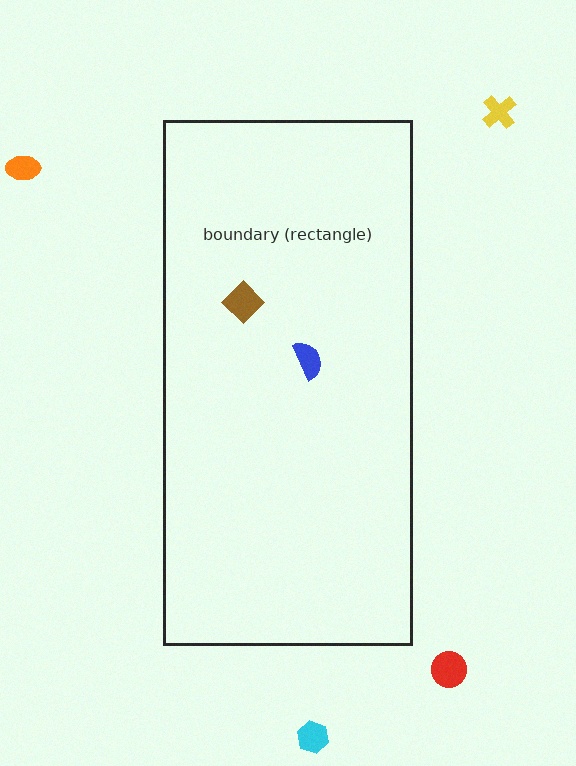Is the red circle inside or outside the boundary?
Outside.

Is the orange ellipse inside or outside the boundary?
Outside.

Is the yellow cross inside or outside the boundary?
Outside.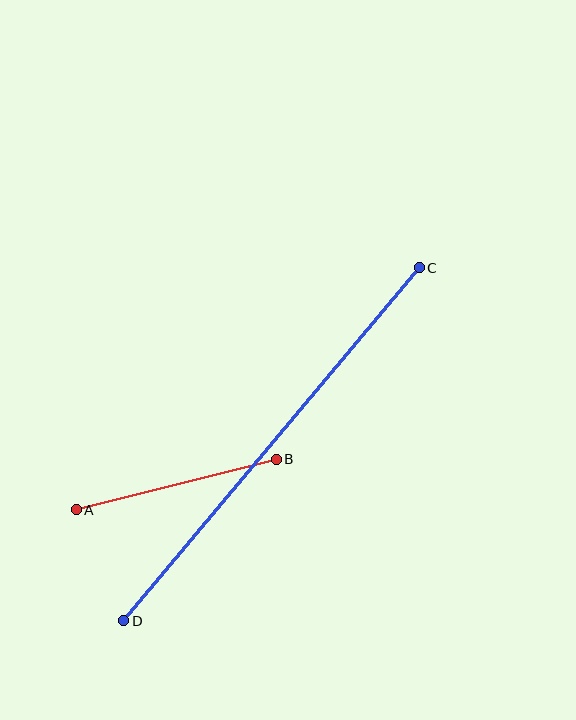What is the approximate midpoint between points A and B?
The midpoint is at approximately (176, 485) pixels.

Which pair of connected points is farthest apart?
Points C and D are farthest apart.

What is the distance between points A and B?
The distance is approximately 206 pixels.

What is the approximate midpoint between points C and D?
The midpoint is at approximately (272, 444) pixels.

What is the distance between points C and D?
The distance is approximately 460 pixels.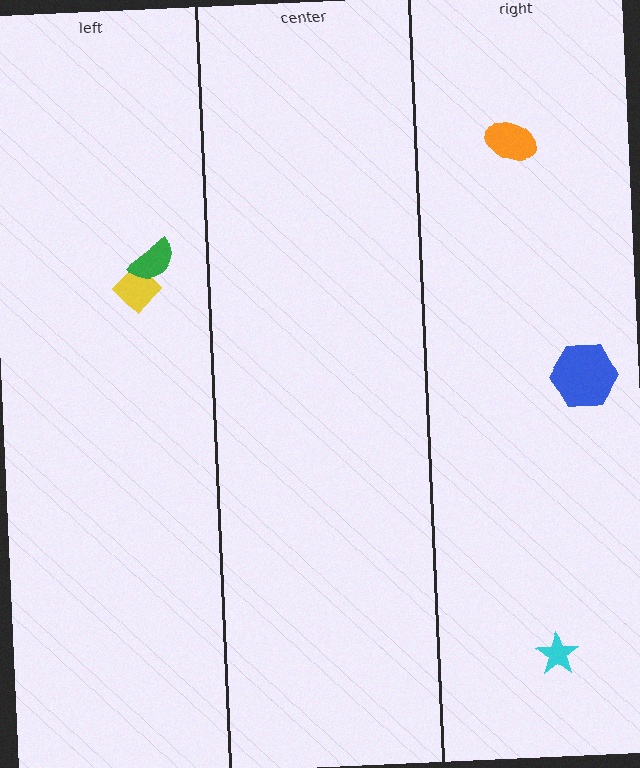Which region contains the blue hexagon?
The right region.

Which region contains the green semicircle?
The left region.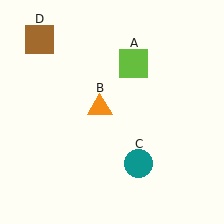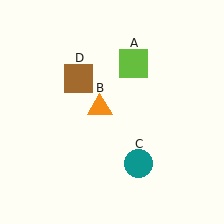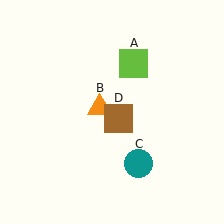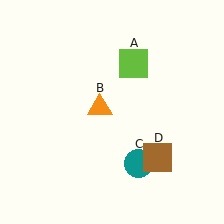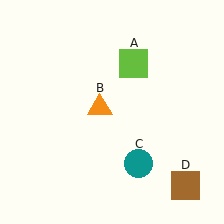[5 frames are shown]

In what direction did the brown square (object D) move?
The brown square (object D) moved down and to the right.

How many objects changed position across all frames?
1 object changed position: brown square (object D).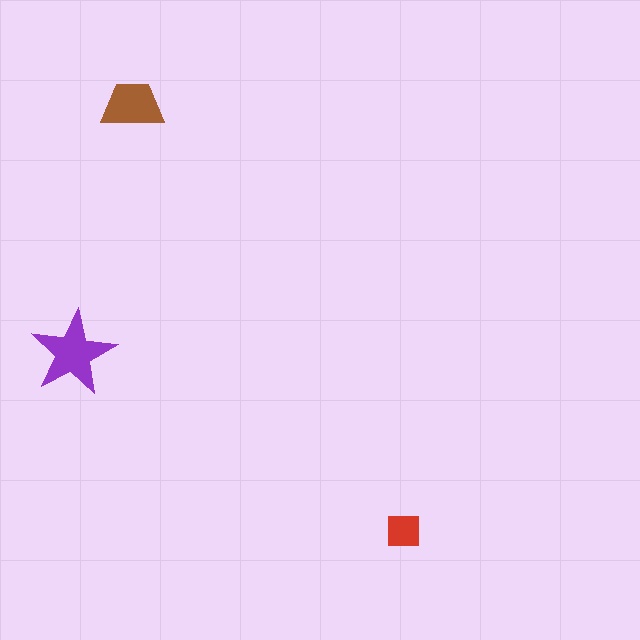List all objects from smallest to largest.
The red square, the brown trapezoid, the purple star.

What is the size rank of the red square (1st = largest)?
3rd.